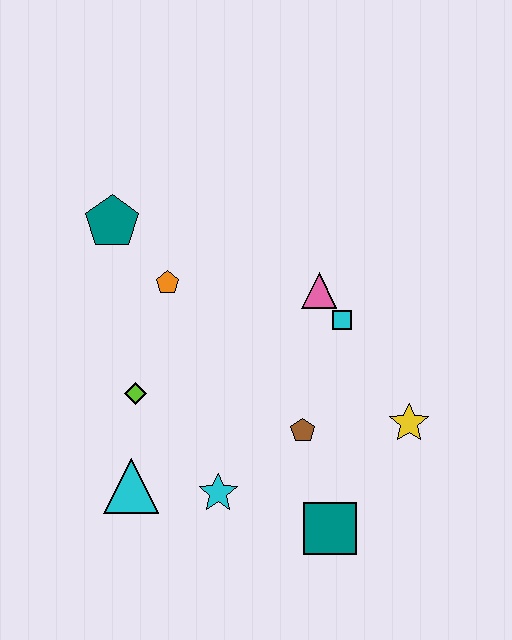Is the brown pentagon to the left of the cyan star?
No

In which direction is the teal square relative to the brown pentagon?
The teal square is below the brown pentagon.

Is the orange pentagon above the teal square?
Yes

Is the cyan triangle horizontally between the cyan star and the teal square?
No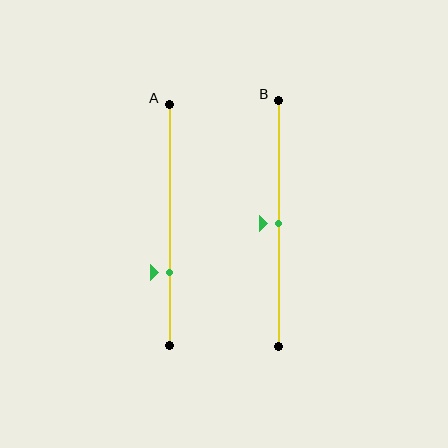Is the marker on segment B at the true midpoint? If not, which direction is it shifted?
Yes, the marker on segment B is at the true midpoint.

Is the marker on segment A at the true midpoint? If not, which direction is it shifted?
No, the marker on segment A is shifted downward by about 20% of the segment length.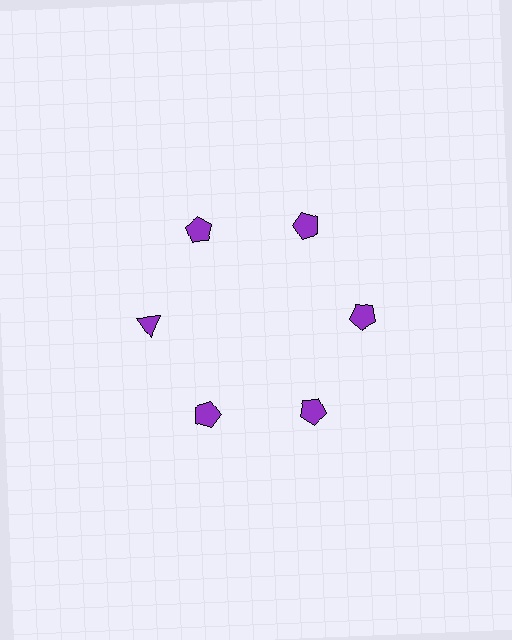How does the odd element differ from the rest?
It has a different shape: triangle instead of pentagon.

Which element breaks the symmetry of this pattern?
The purple triangle at roughly the 9 o'clock position breaks the symmetry. All other shapes are purple pentagons.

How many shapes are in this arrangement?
There are 6 shapes arranged in a ring pattern.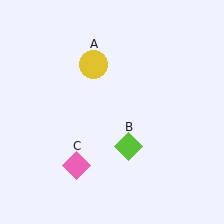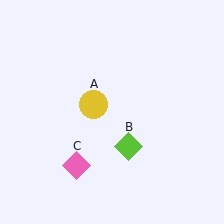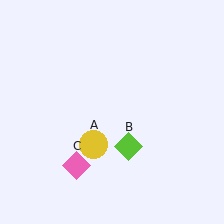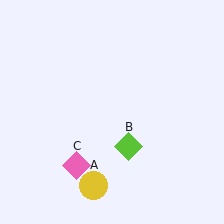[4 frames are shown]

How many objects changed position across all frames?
1 object changed position: yellow circle (object A).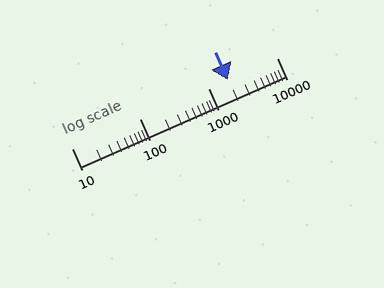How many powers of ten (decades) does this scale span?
The scale spans 3 decades, from 10 to 10000.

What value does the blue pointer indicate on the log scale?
The pointer indicates approximately 1900.